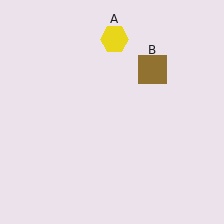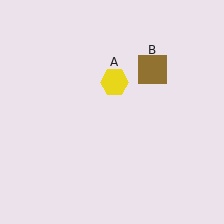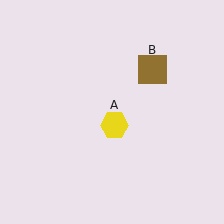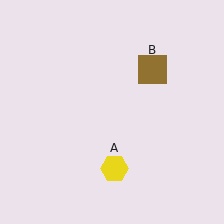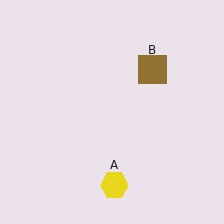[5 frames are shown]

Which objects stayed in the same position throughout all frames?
Brown square (object B) remained stationary.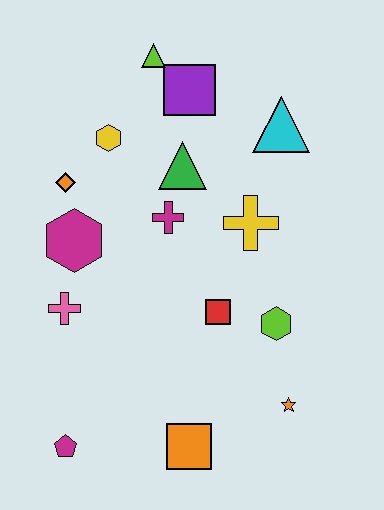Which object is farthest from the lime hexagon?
The lime triangle is farthest from the lime hexagon.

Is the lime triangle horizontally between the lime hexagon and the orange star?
No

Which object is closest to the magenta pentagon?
The orange square is closest to the magenta pentagon.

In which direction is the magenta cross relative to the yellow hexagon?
The magenta cross is below the yellow hexagon.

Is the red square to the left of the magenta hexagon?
No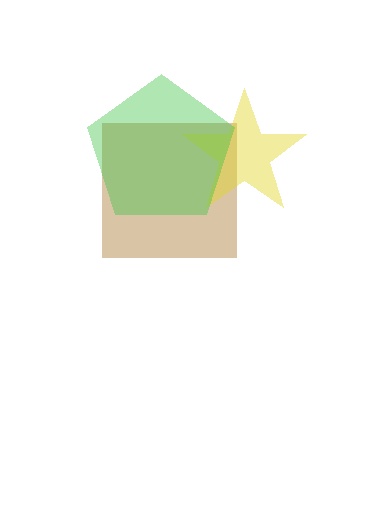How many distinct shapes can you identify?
There are 3 distinct shapes: a brown square, a yellow star, a green pentagon.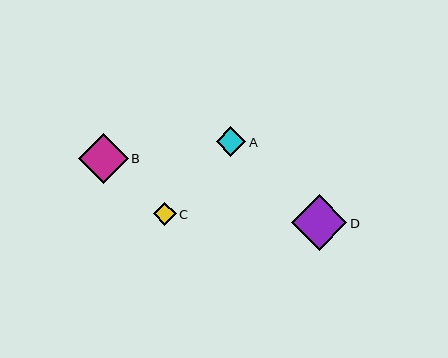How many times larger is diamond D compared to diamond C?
Diamond D is approximately 2.4 times the size of diamond C.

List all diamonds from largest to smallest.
From largest to smallest: D, B, A, C.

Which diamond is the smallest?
Diamond C is the smallest with a size of approximately 23 pixels.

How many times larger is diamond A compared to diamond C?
Diamond A is approximately 1.3 times the size of diamond C.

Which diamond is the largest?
Diamond D is the largest with a size of approximately 55 pixels.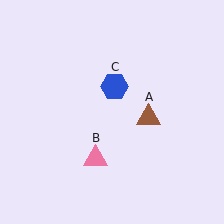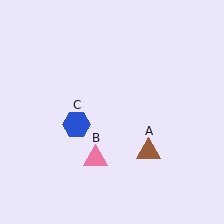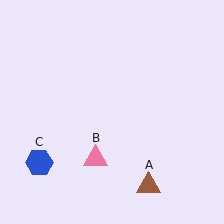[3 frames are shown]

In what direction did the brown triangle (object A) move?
The brown triangle (object A) moved down.